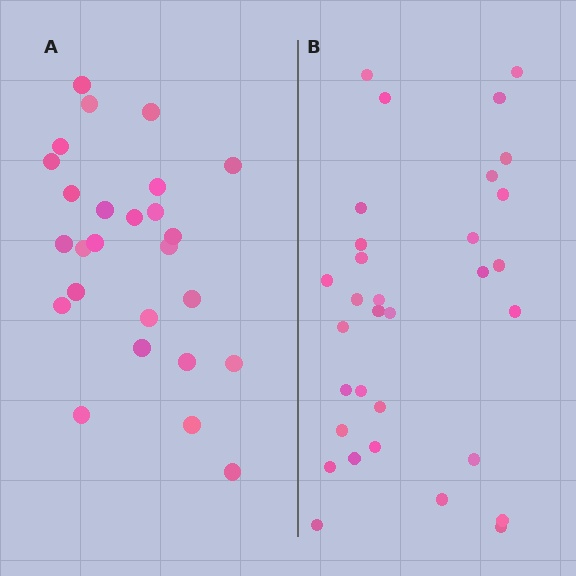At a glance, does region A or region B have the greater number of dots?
Region B (the right region) has more dots.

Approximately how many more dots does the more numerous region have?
Region B has about 6 more dots than region A.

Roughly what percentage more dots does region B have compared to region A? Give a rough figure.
About 25% more.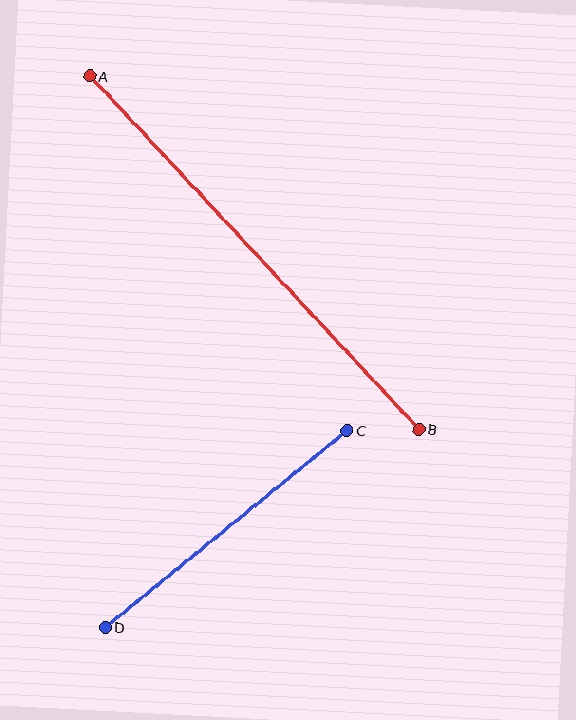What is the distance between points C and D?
The distance is approximately 312 pixels.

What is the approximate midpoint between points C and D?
The midpoint is at approximately (226, 529) pixels.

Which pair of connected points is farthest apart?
Points A and B are farthest apart.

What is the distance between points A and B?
The distance is approximately 483 pixels.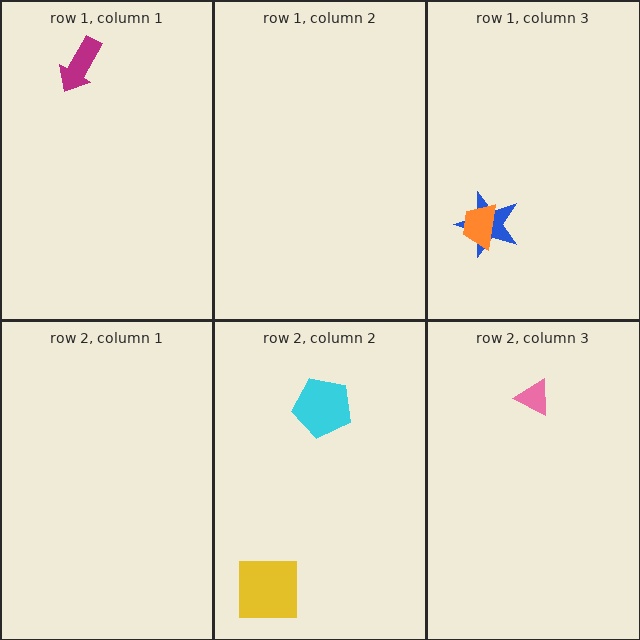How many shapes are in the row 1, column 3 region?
2.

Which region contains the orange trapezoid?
The row 1, column 3 region.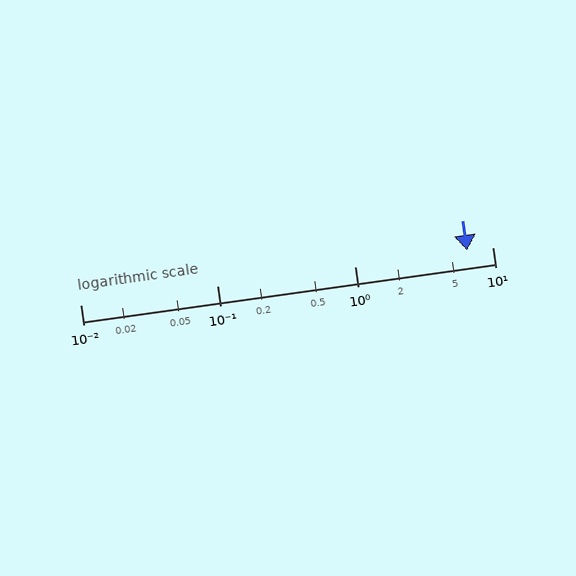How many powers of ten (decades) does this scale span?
The scale spans 3 decades, from 0.01 to 10.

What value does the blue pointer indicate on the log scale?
The pointer indicates approximately 6.6.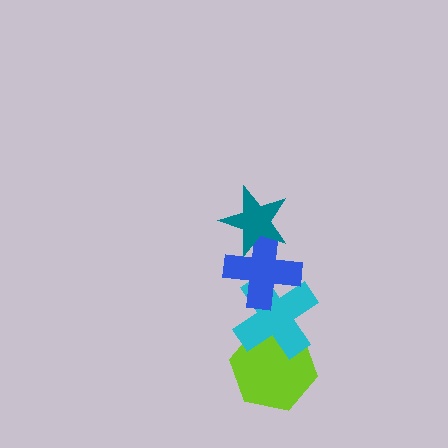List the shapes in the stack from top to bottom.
From top to bottom: the teal star, the blue cross, the cyan cross, the lime hexagon.